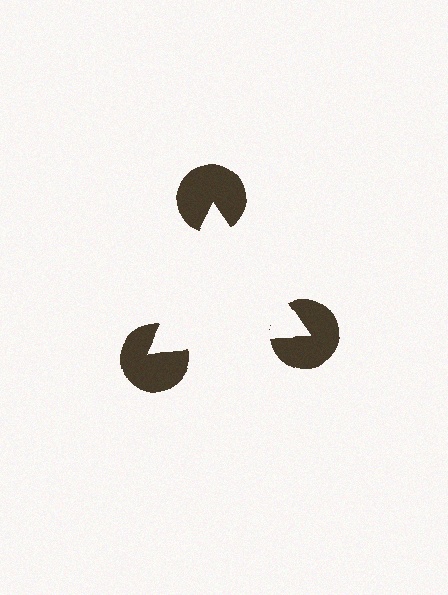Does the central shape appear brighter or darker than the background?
It typically appears slightly brighter than the background, even though no actual brightness change is drawn.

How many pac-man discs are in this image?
There are 3 — one at each vertex of the illusory triangle.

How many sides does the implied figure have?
3 sides.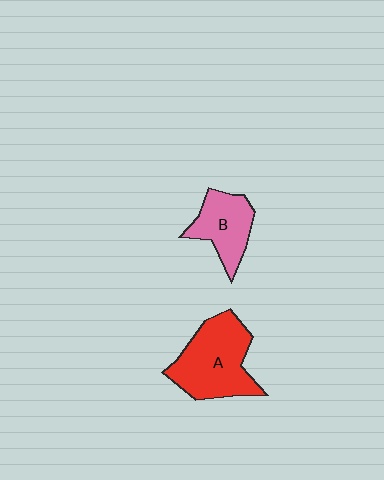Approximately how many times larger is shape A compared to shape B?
Approximately 1.6 times.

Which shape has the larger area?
Shape A (red).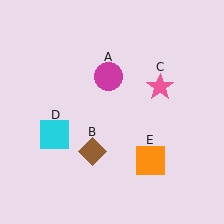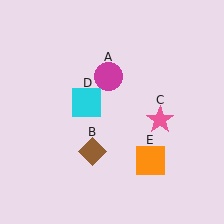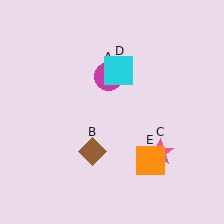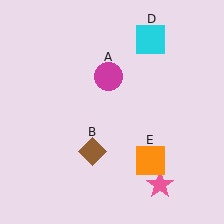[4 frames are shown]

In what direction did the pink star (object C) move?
The pink star (object C) moved down.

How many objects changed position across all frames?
2 objects changed position: pink star (object C), cyan square (object D).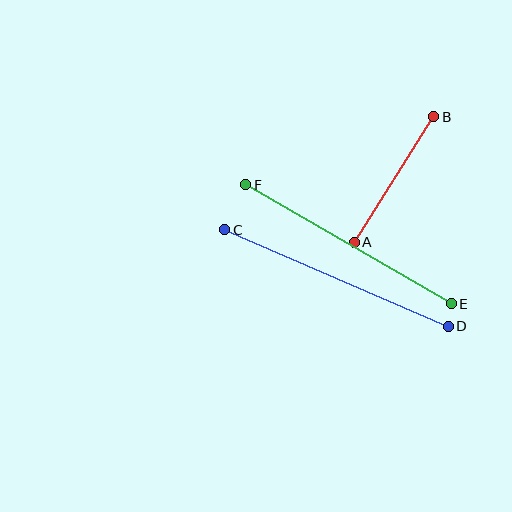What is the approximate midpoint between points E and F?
The midpoint is at approximately (348, 244) pixels.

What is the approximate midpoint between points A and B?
The midpoint is at approximately (394, 180) pixels.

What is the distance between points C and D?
The distance is approximately 243 pixels.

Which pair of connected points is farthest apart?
Points C and D are farthest apart.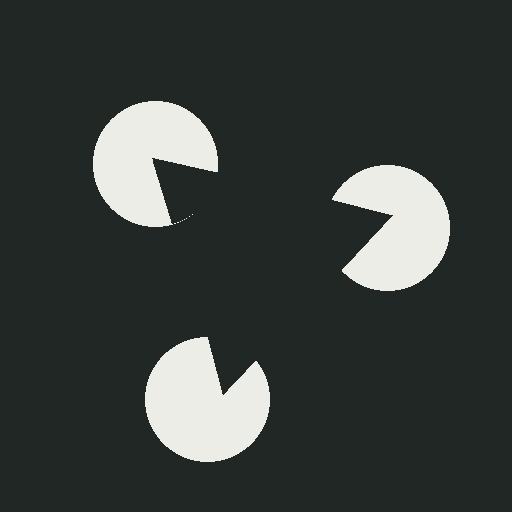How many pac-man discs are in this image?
There are 3 — one at each vertex of the illusory triangle.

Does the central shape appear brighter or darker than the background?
It typically appears slightly darker than the background, even though no actual brightness change is drawn.